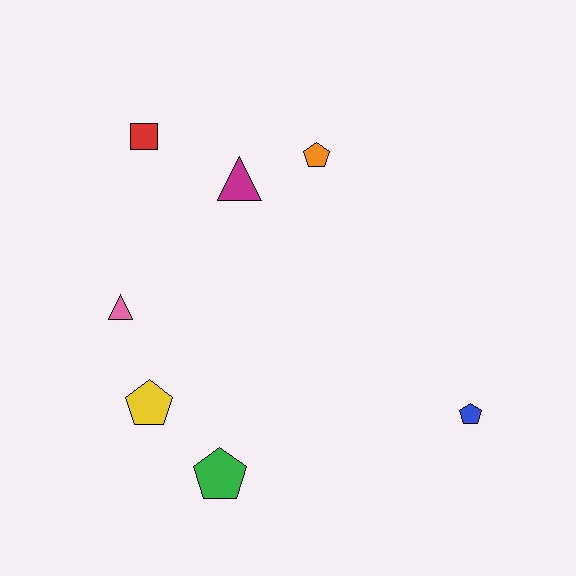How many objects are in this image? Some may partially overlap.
There are 7 objects.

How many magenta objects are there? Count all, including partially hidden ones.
There is 1 magenta object.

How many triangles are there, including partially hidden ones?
There are 2 triangles.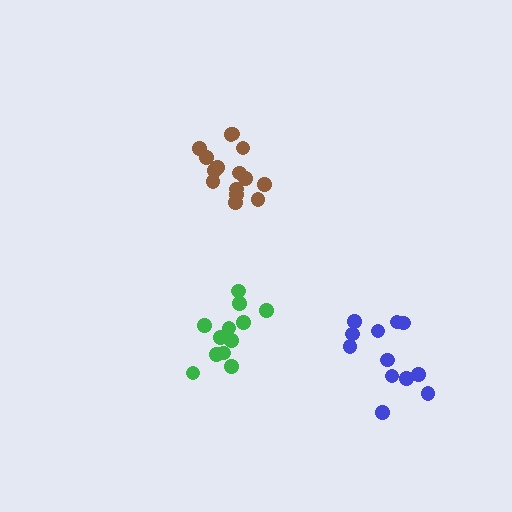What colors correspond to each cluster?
The clusters are colored: blue, brown, green.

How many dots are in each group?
Group 1: 12 dots, Group 2: 15 dots, Group 3: 12 dots (39 total).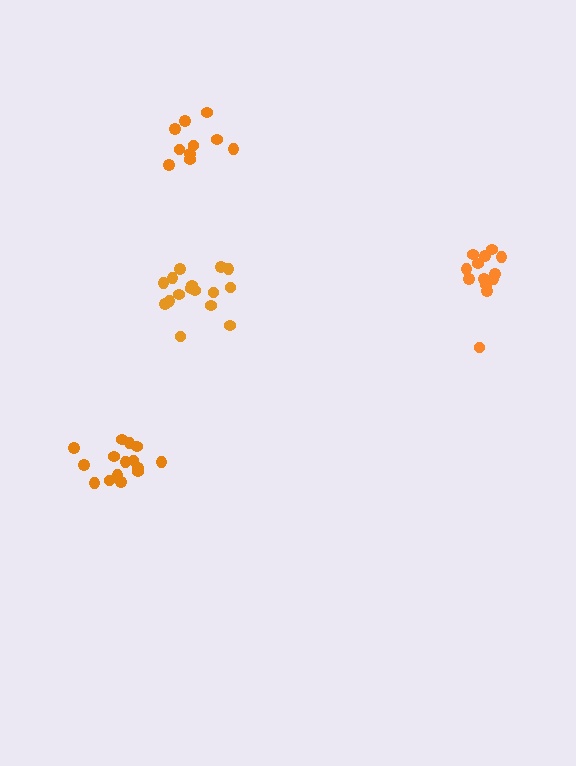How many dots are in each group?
Group 1: 15 dots, Group 2: 13 dots, Group 3: 16 dots, Group 4: 10 dots (54 total).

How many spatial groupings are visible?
There are 4 spatial groupings.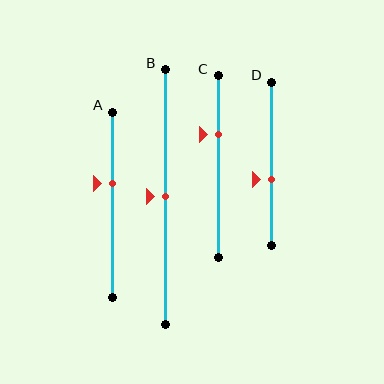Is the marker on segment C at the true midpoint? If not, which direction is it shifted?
No, the marker on segment C is shifted upward by about 17% of the segment length.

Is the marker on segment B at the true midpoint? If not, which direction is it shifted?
Yes, the marker on segment B is at the true midpoint.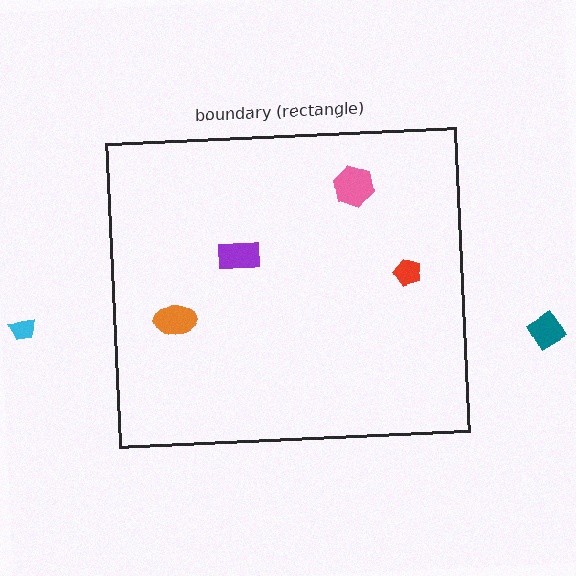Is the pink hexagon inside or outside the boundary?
Inside.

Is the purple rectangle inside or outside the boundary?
Inside.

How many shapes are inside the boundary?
4 inside, 2 outside.